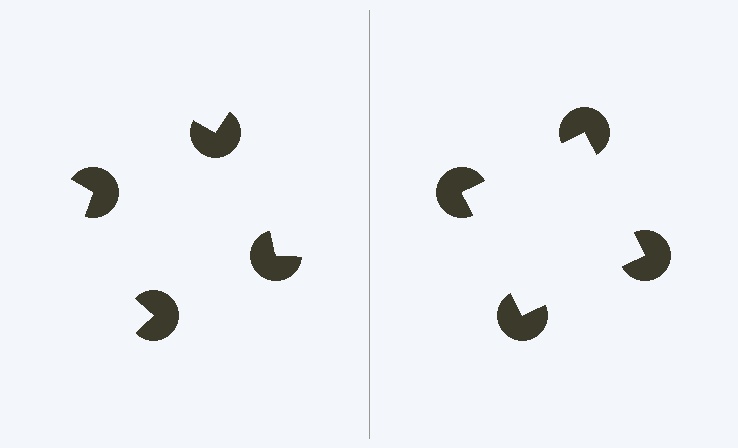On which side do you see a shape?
An illusory square appears on the right side. On the left side the wedge cuts are rotated, so no coherent shape forms.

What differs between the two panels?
The pac-man discs are positioned identically on both sides; only the wedge orientations differ. On the right they align to a square; on the left they are misaligned.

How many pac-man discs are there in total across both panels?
8 — 4 on each side.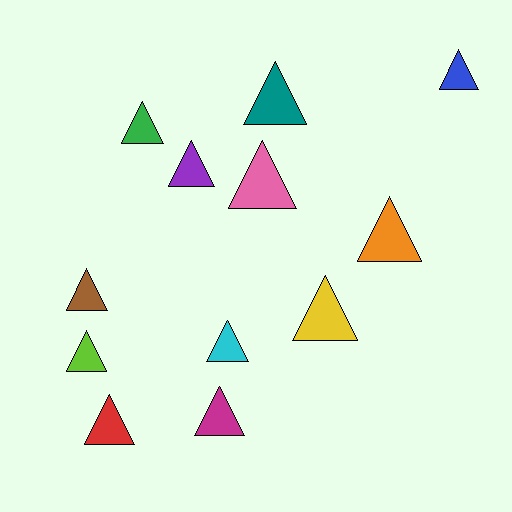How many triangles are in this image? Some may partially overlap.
There are 12 triangles.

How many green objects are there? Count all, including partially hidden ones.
There is 1 green object.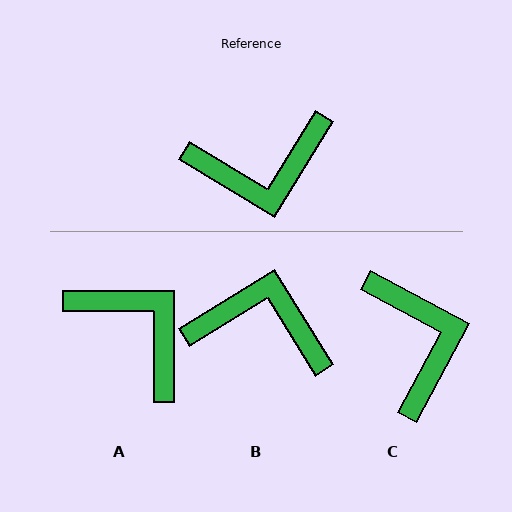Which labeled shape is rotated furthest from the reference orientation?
B, about 153 degrees away.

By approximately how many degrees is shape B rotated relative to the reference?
Approximately 153 degrees counter-clockwise.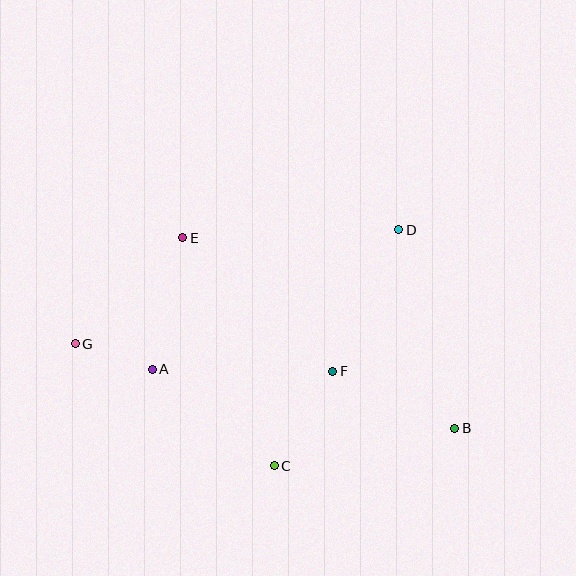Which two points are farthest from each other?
Points B and G are farthest from each other.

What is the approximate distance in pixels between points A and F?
The distance between A and F is approximately 180 pixels.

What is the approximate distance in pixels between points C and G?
The distance between C and G is approximately 233 pixels.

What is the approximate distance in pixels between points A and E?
The distance between A and E is approximately 135 pixels.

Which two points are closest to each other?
Points A and G are closest to each other.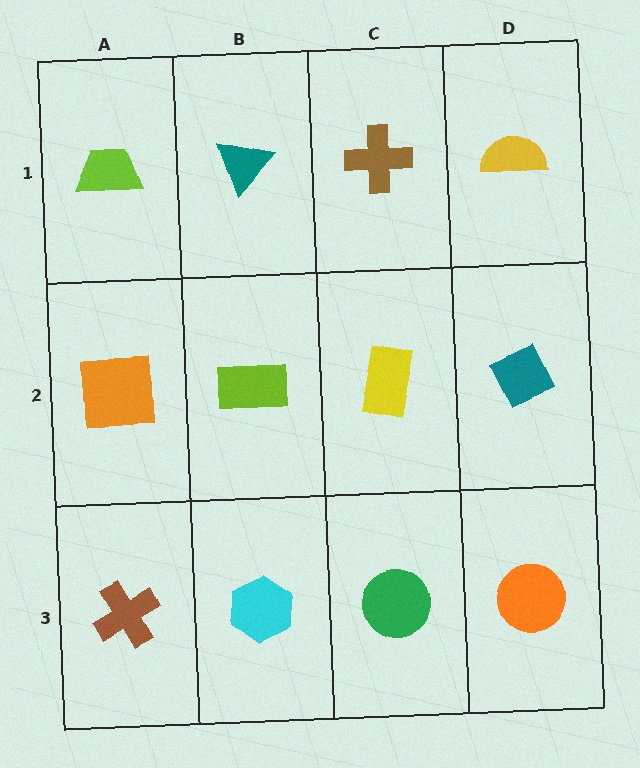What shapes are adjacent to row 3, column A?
An orange square (row 2, column A), a cyan hexagon (row 3, column B).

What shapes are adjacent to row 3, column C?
A yellow rectangle (row 2, column C), a cyan hexagon (row 3, column B), an orange circle (row 3, column D).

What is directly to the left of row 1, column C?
A teal triangle.